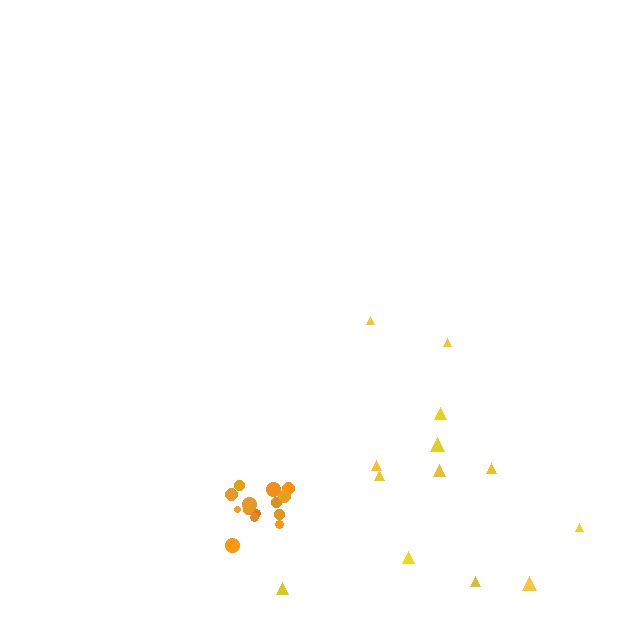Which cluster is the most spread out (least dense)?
Yellow.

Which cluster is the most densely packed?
Orange.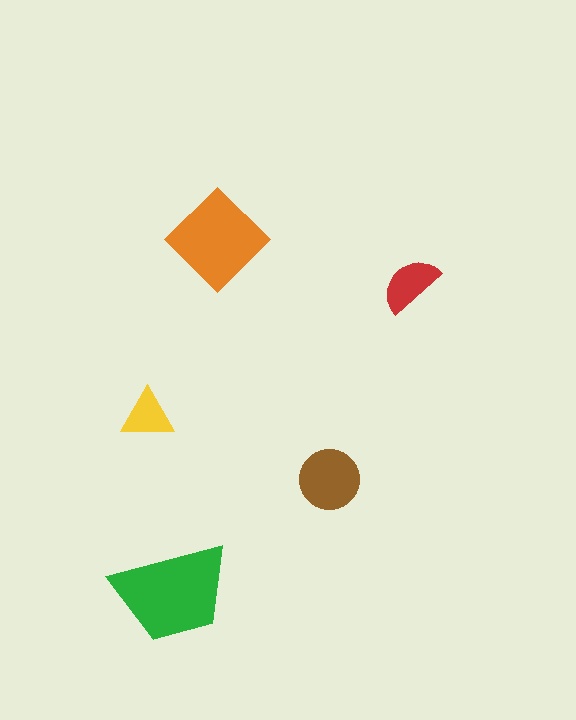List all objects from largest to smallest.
The green trapezoid, the orange diamond, the brown circle, the red semicircle, the yellow triangle.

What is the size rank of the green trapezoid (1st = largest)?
1st.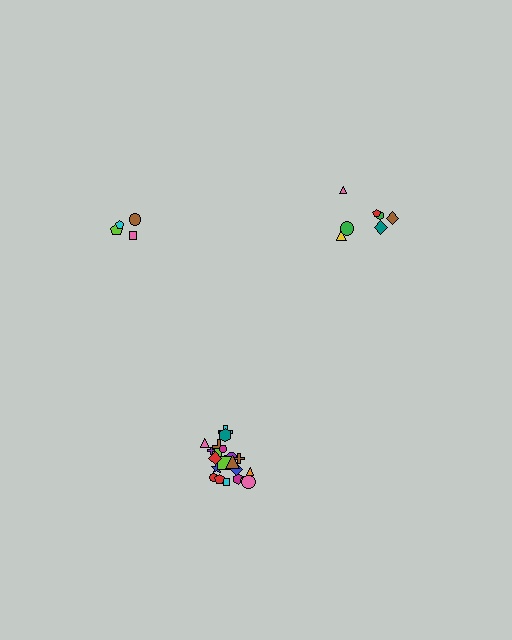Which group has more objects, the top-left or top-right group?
The top-right group.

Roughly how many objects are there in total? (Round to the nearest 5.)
Roughly 35 objects in total.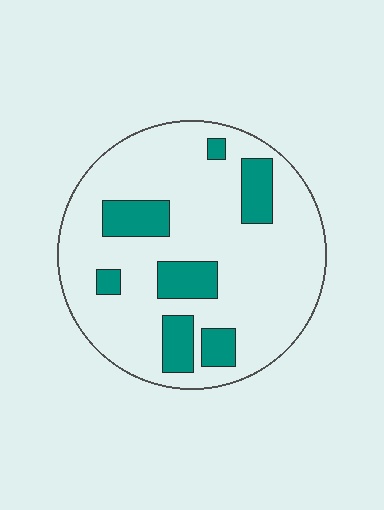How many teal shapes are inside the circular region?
7.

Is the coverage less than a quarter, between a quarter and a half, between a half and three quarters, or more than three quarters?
Less than a quarter.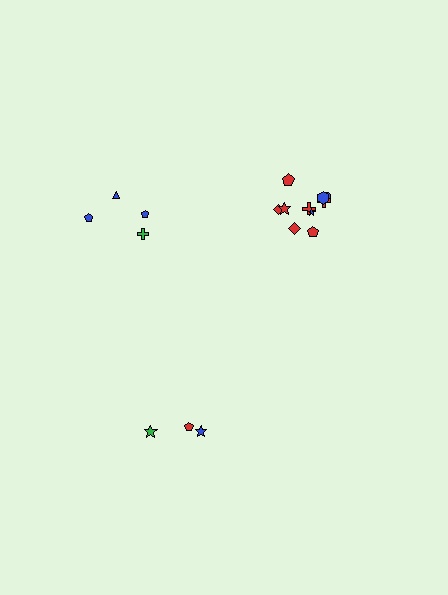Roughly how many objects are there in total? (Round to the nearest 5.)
Roughly 15 objects in total.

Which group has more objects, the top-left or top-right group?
The top-right group.